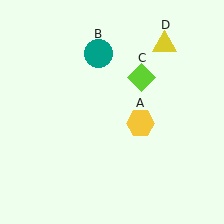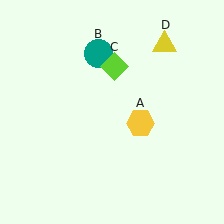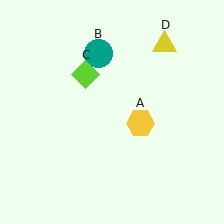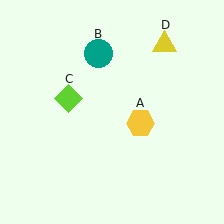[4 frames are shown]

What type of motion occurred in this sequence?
The lime diamond (object C) rotated counterclockwise around the center of the scene.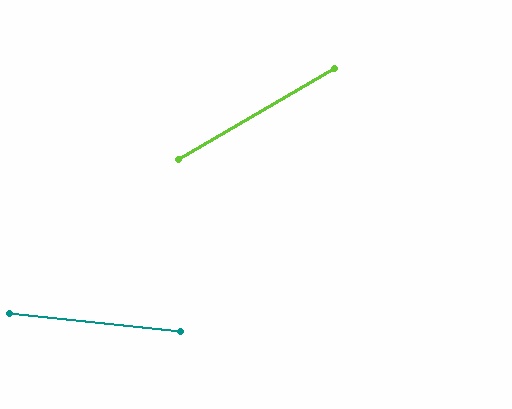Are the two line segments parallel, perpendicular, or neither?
Neither parallel nor perpendicular — they differ by about 36°.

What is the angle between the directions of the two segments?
Approximately 36 degrees.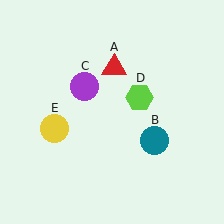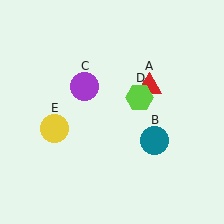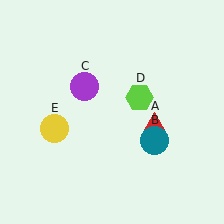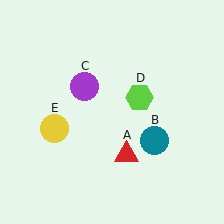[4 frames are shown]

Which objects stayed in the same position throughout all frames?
Teal circle (object B) and purple circle (object C) and lime hexagon (object D) and yellow circle (object E) remained stationary.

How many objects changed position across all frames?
1 object changed position: red triangle (object A).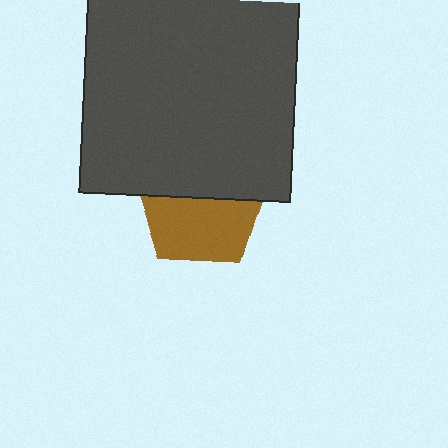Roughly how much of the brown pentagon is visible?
About half of it is visible (roughly 55%).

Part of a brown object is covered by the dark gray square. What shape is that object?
It is a pentagon.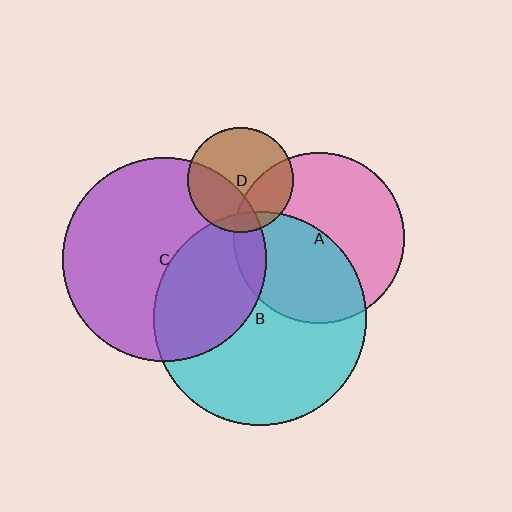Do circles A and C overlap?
Yes.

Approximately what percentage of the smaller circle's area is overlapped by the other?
Approximately 10%.